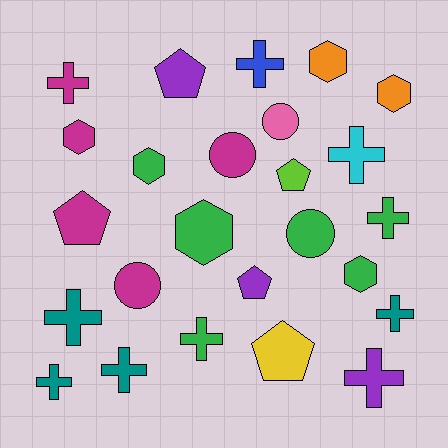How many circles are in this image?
There are 4 circles.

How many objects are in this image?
There are 25 objects.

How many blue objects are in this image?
There is 1 blue object.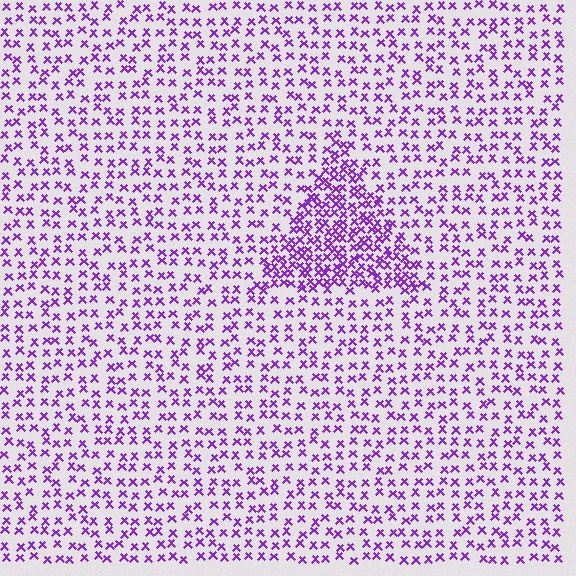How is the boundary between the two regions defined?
The boundary is defined by a change in element density (approximately 2.2x ratio). All elements are the same color, size, and shape.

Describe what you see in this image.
The image contains small purple elements arranged at two different densities. A triangle-shaped region is visible where the elements are more densely packed than the surrounding area.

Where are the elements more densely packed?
The elements are more densely packed inside the triangle boundary.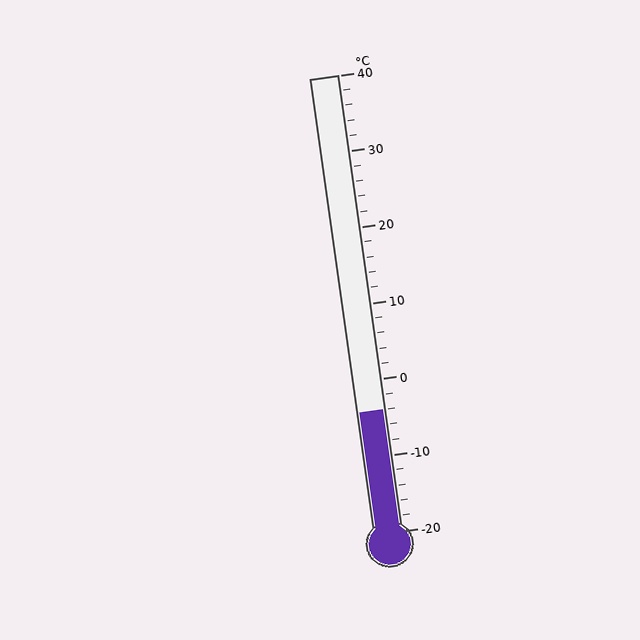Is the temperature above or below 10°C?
The temperature is below 10°C.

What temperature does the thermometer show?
The thermometer shows approximately -4°C.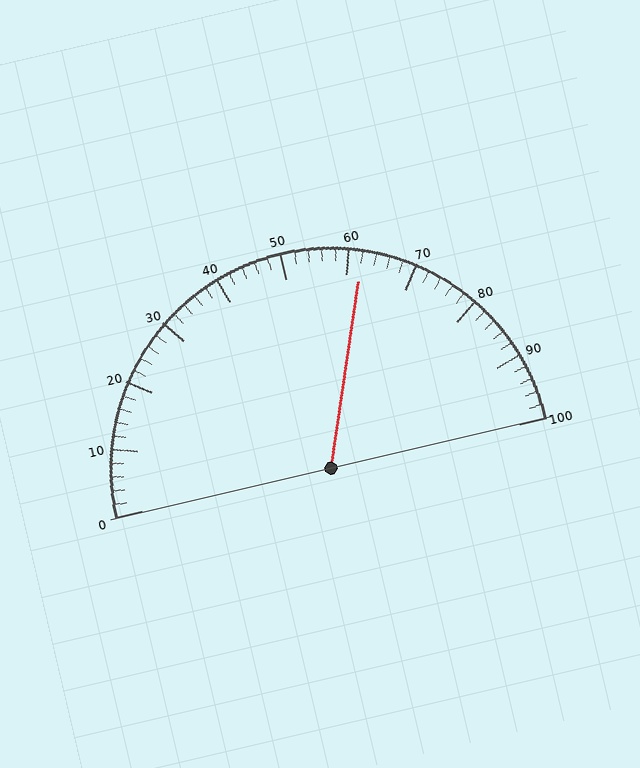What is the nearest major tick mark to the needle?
The nearest major tick mark is 60.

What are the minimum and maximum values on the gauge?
The gauge ranges from 0 to 100.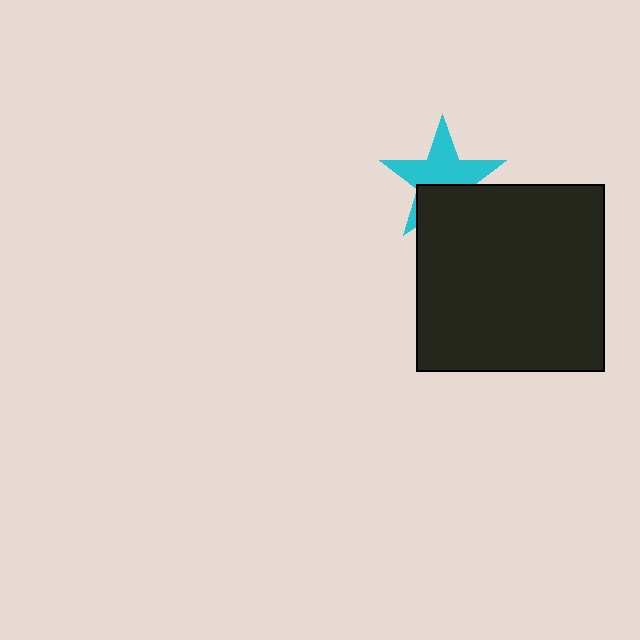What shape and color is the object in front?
The object in front is a black square.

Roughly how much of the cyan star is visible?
About half of it is visible (roughly 61%).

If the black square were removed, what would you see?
You would see the complete cyan star.